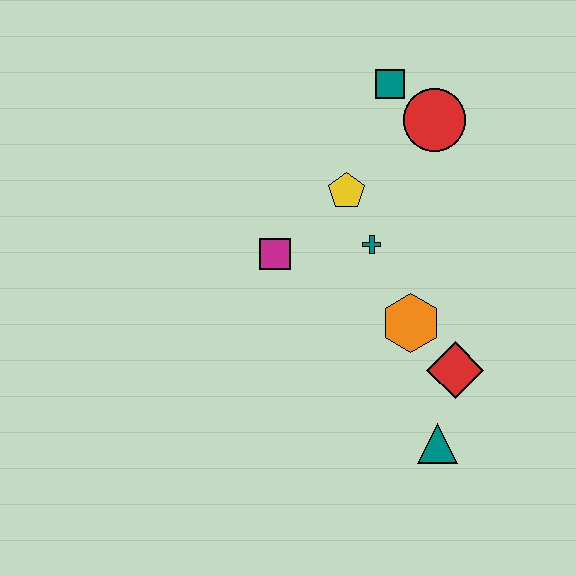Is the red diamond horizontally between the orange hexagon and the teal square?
No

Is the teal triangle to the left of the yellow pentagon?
No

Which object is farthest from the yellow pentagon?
The teal triangle is farthest from the yellow pentagon.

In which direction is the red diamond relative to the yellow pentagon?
The red diamond is below the yellow pentagon.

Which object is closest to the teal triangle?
The red diamond is closest to the teal triangle.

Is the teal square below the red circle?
No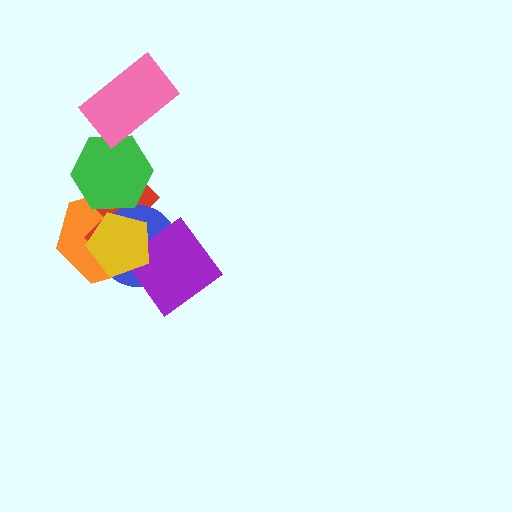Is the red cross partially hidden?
Yes, it is partially covered by another shape.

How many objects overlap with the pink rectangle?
1 object overlaps with the pink rectangle.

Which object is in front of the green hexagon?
The pink rectangle is in front of the green hexagon.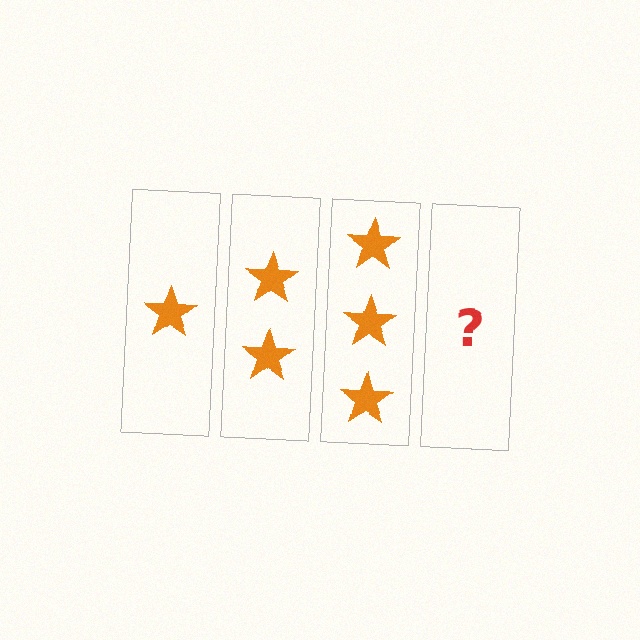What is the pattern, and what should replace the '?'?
The pattern is that each step adds one more star. The '?' should be 4 stars.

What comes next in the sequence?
The next element should be 4 stars.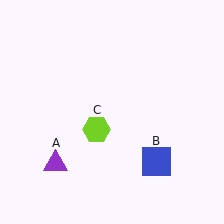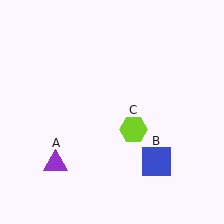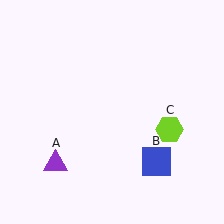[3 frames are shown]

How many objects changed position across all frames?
1 object changed position: lime hexagon (object C).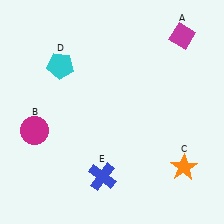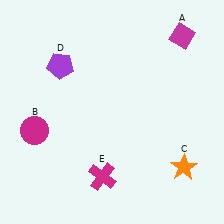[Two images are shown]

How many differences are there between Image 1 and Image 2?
There are 2 differences between the two images.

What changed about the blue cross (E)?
In Image 1, E is blue. In Image 2, it changed to magenta.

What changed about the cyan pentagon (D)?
In Image 1, D is cyan. In Image 2, it changed to purple.